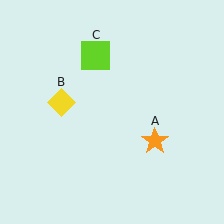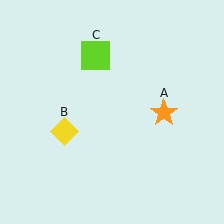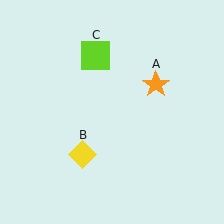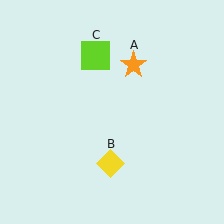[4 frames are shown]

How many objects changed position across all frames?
2 objects changed position: orange star (object A), yellow diamond (object B).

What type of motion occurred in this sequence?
The orange star (object A), yellow diamond (object B) rotated counterclockwise around the center of the scene.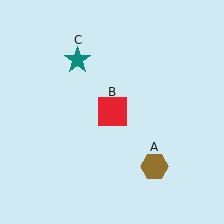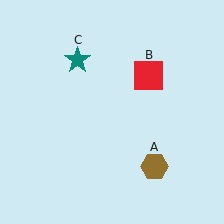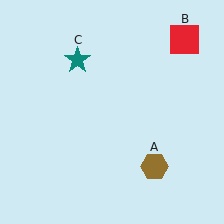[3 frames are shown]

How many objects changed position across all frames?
1 object changed position: red square (object B).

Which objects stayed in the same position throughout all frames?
Brown hexagon (object A) and teal star (object C) remained stationary.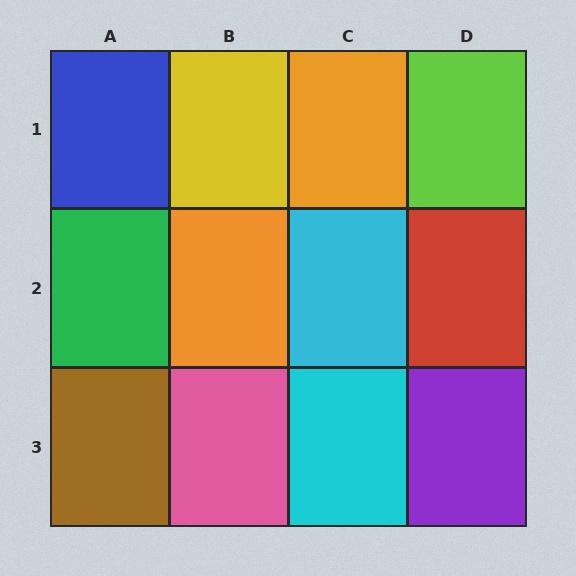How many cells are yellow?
1 cell is yellow.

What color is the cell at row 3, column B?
Pink.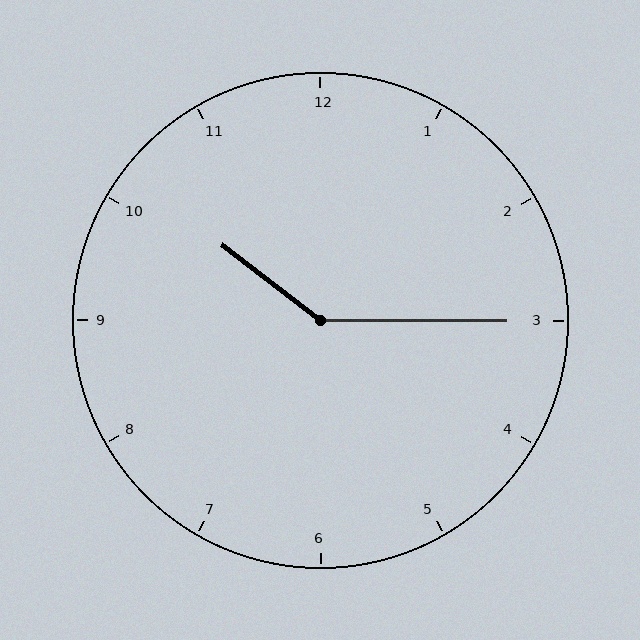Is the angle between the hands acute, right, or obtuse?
It is obtuse.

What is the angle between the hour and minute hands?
Approximately 142 degrees.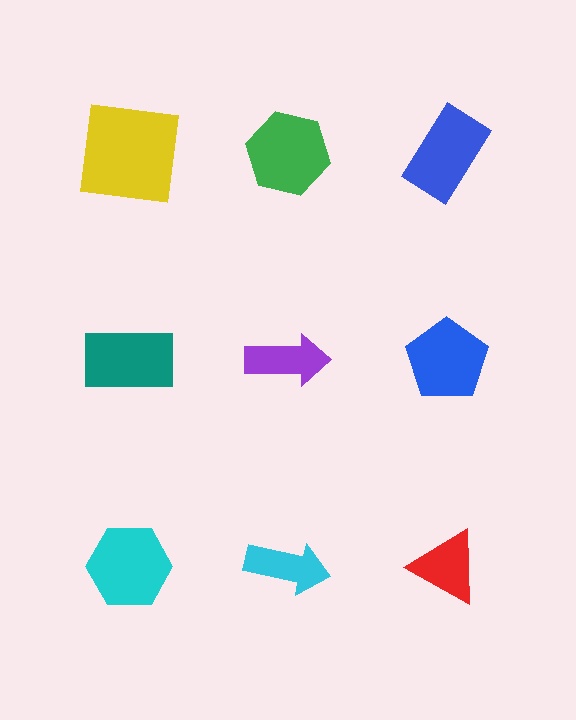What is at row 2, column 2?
A purple arrow.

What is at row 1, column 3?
A blue rectangle.